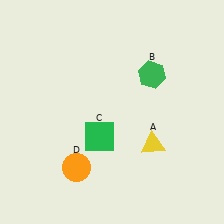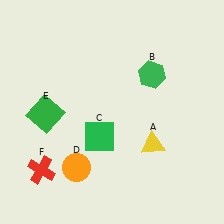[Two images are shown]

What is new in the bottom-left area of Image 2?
A green square (E) was added in the bottom-left area of Image 2.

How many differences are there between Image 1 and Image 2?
There are 2 differences between the two images.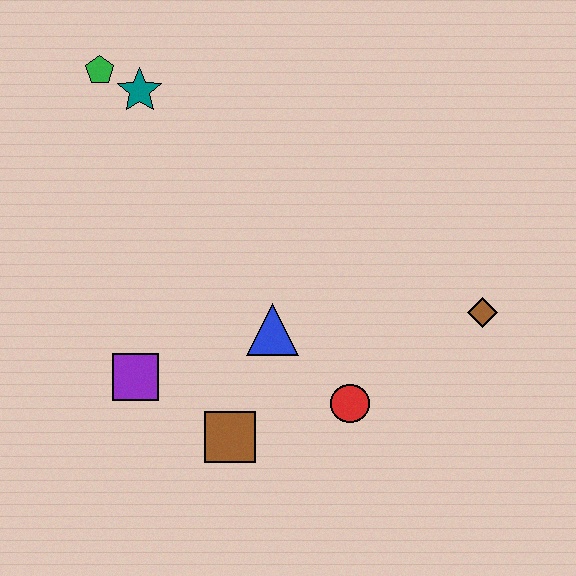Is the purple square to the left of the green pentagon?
No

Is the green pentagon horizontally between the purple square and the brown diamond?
No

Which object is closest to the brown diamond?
The red circle is closest to the brown diamond.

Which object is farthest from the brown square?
The green pentagon is farthest from the brown square.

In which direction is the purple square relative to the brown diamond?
The purple square is to the left of the brown diamond.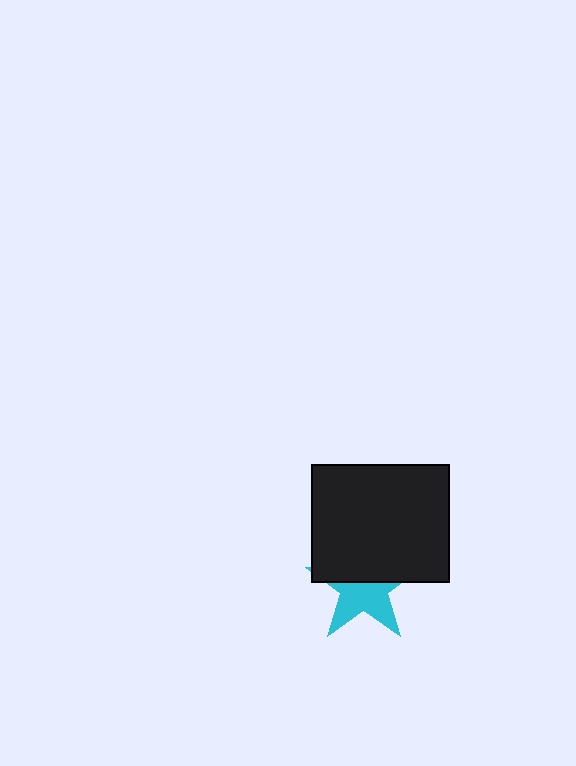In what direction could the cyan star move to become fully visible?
The cyan star could move down. That would shift it out from behind the black rectangle entirely.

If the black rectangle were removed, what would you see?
You would see the complete cyan star.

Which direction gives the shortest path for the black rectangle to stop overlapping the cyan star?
Moving up gives the shortest separation.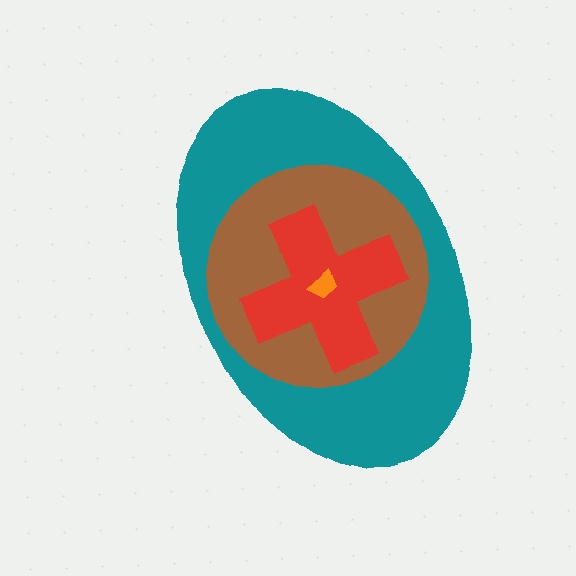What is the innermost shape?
The orange trapezoid.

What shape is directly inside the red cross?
The orange trapezoid.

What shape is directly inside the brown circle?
The red cross.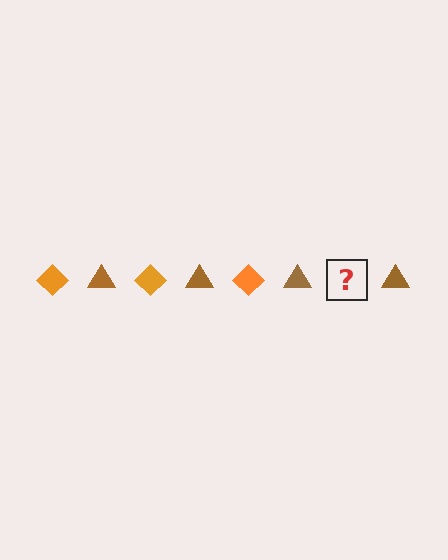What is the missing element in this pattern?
The missing element is an orange diamond.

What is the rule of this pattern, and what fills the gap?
The rule is that the pattern alternates between orange diamond and brown triangle. The gap should be filled with an orange diamond.